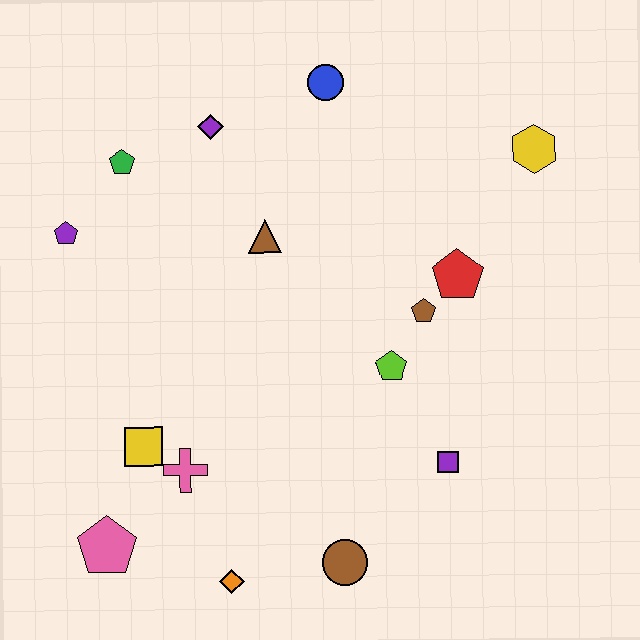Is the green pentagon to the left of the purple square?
Yes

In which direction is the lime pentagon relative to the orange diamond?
The lime pentagon is above the orange diamond.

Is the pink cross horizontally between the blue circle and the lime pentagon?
No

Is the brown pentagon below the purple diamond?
Yes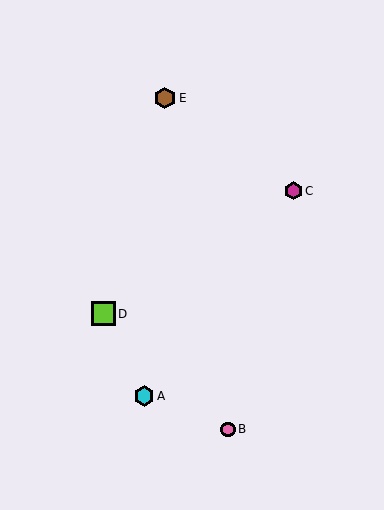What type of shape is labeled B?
Shape B is a pink circle.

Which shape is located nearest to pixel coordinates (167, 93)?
The brown hexagon (labeled E) at (165, 98) is nearest to that location.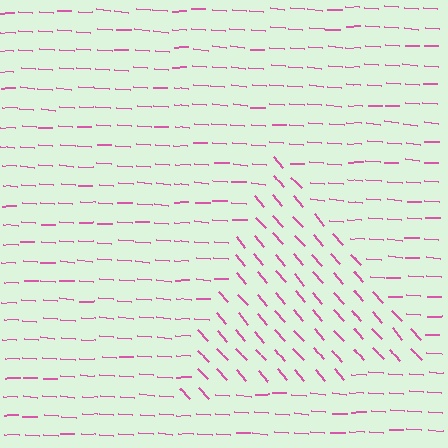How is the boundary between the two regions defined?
The boundary is defined purely by a change in line orientation (approximately 45 degrees difference). All lines are the same color and thickness.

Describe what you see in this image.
The image is filled with small pink line segments. A triangle region in the image has lines oriented differently from the surrounding lines, creating a visible texture boundary.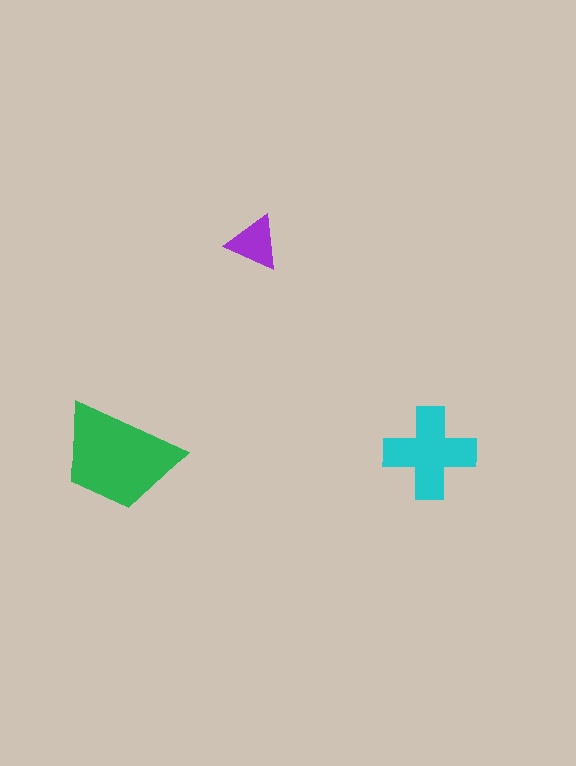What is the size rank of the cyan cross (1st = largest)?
2nd.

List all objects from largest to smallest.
The green trapezoid, the cyan cross, the purple triangle.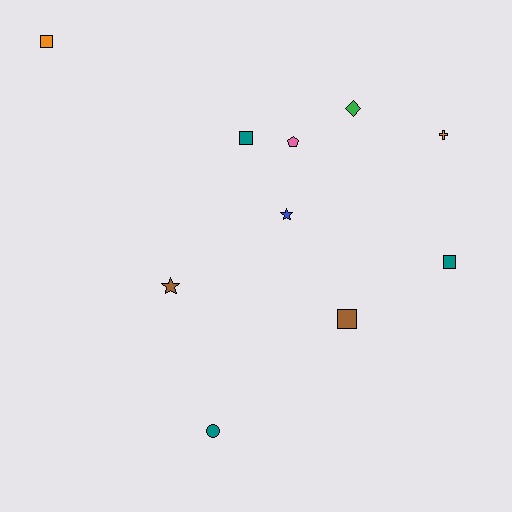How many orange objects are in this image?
There are 2 orange objects.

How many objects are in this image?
There are 10 objects.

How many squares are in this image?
There are 4 squares.